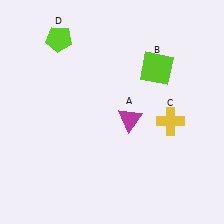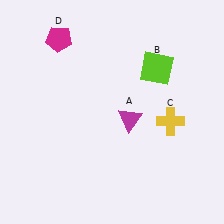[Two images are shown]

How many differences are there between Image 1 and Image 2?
There is 1 difference between the two images.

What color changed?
The pentagon (D) changed from lime in Image 1 to magenta in Image 2.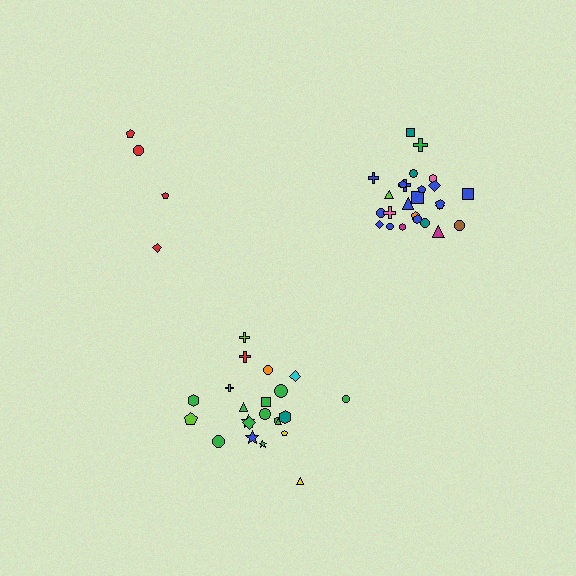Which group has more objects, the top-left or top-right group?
The top-right group.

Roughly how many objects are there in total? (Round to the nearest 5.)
Roughly 50 objects in total.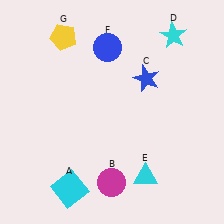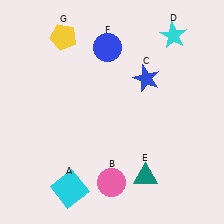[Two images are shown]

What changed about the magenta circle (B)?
In Image 1, B is magenta. In Image 2, it changed to pink.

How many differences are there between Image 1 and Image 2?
There are 2 differences between the two images.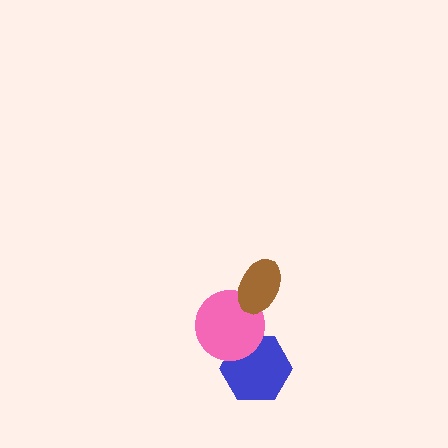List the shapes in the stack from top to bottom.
From top to bottom: the brown ellipse, the pink circle, the blue hexagon.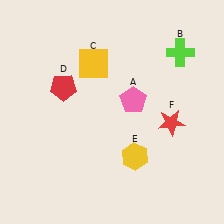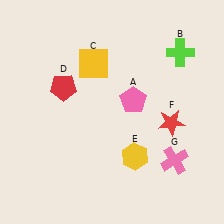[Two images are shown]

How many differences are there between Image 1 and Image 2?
There is 1 difference between the two images.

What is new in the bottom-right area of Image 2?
A pink cross (G) was added in the bottom-right area of Image 2.